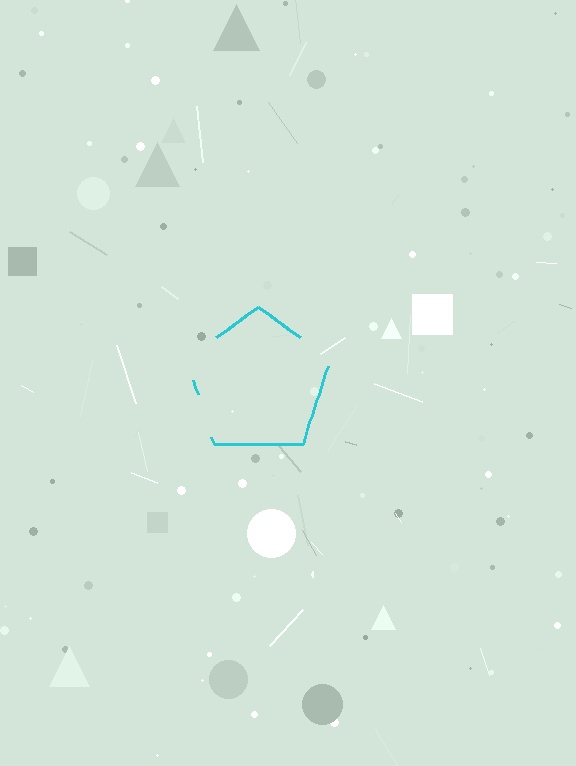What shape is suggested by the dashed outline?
The dashed outline suggests a pentagon.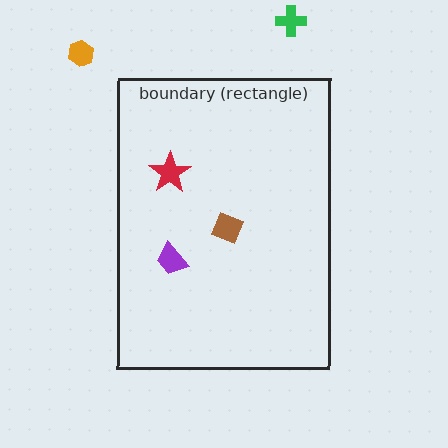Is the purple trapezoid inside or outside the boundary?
Inside.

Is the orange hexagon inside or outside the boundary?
Outside.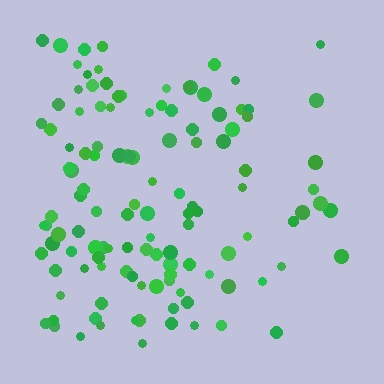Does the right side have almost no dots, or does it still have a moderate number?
Still a moderate number, just noticeably fewer than the left.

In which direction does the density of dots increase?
From right to left, with the left side densest.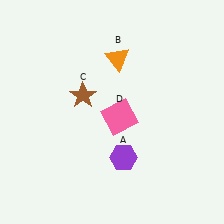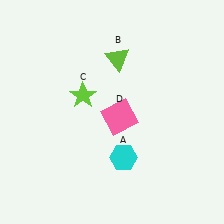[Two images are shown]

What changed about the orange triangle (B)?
In Image 1, B is orange. In Image 2, it changed to lime.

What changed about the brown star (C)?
In Image 1, C is brown. In Image 2, it changed to lime.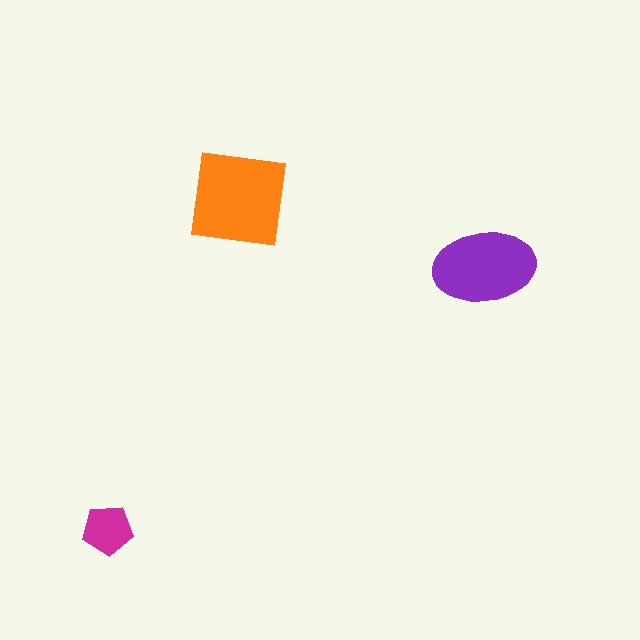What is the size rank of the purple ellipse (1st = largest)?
2nd.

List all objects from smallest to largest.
The magenta pentagon, the purple ellipse, the orange square.